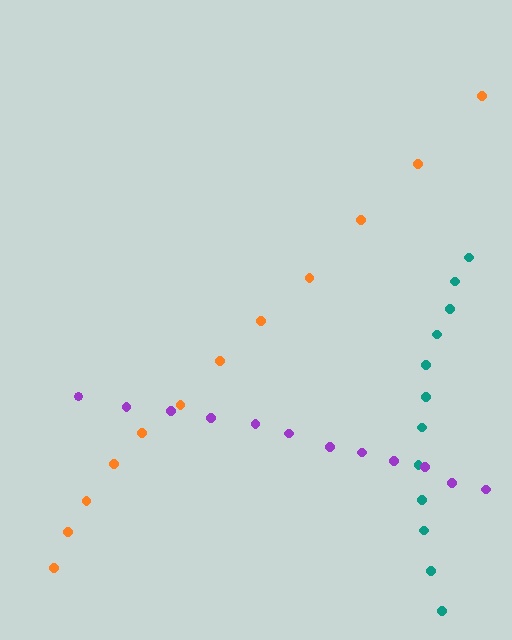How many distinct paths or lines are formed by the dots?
There are 3 distinct paths.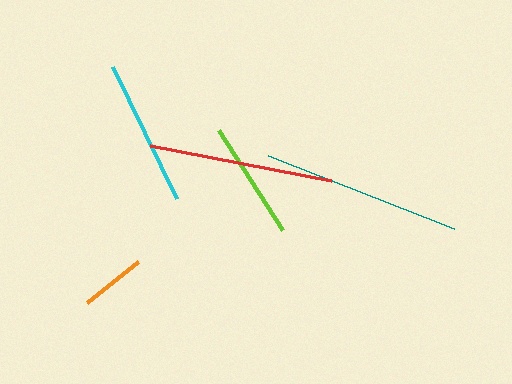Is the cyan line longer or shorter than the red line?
The red line is longer than the cyan line.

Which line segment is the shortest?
The orange line is the shortest at approximately 65 pixels.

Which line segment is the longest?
The teal line is the longest at approximately 201 pixels.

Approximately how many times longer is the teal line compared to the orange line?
The teal line is approximately 3.1 times the length of the orange line.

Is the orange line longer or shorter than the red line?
The red line is longer than the orange line.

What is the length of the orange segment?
The orange segment is approximately 65 pixels long.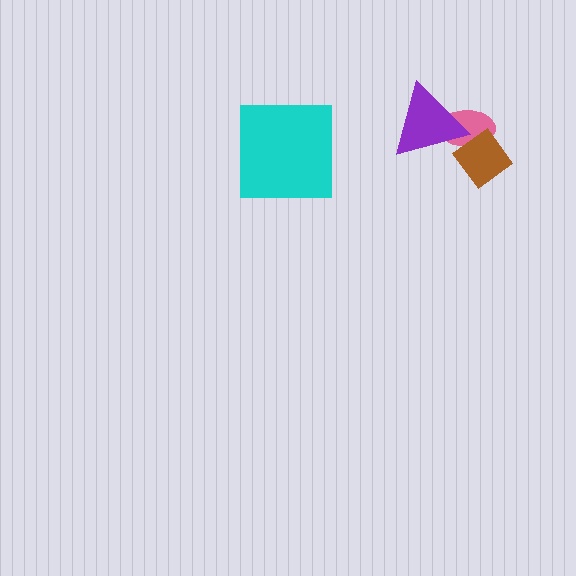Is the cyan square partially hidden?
No, no other shape covers it.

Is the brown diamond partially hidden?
Yes, it is partially covered by another shape.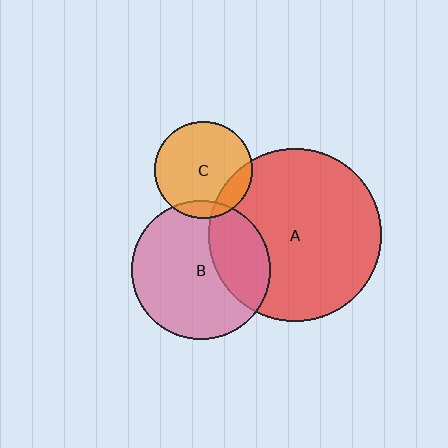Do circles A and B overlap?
Yes.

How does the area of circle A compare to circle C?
Approximately 3.2 times.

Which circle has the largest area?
Circle A (red).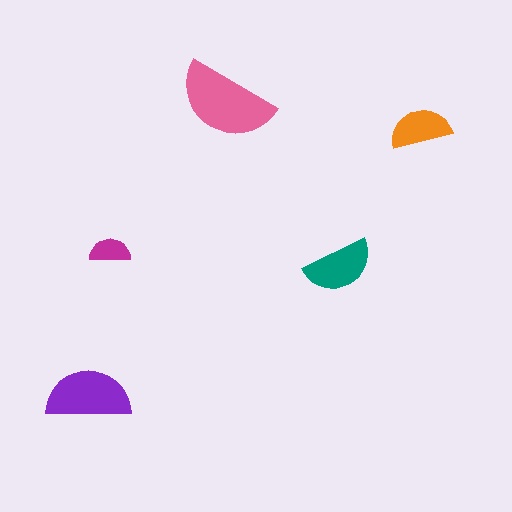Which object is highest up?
The pink semicircle is topmost.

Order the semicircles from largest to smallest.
the pink one, the purple one, the teal one, the orange one, the magenta one.